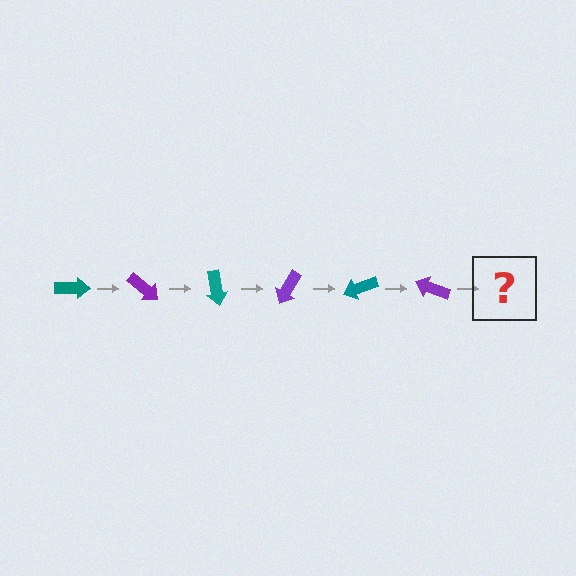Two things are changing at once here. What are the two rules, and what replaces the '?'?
The two rules are that it rotates 40 degrees each step and the color cycles through teal and purple. The '?' should be a teal arrow, rotated 240 degrees from the start.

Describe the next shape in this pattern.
It should be a teal arrow, rotated 240 degrees from the start.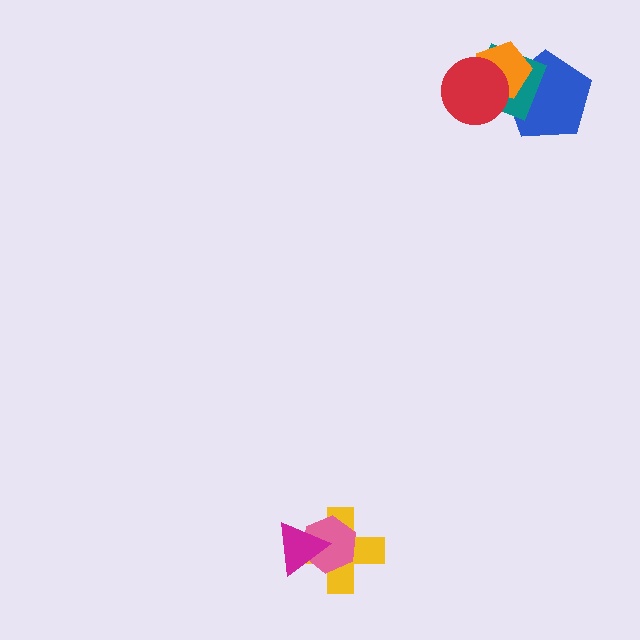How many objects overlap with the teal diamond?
3 objects overlap with the teal diamond.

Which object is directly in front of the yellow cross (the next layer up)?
The pink hexagon is directly in front of the yellow cross.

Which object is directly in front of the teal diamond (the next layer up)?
The orange pentagon is directly in front of the teal diamond.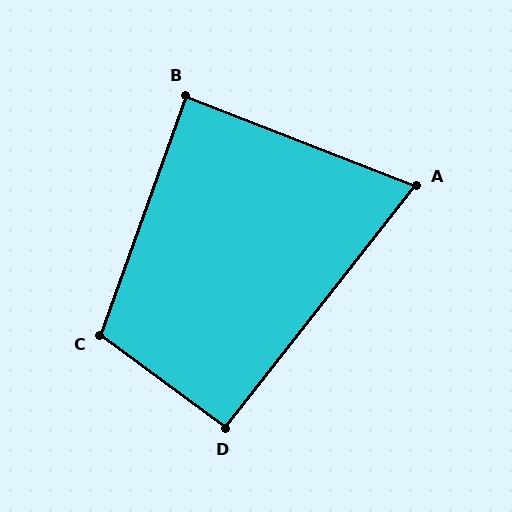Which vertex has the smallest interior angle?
A, at approximately 73 degrees.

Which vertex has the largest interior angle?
C, at approximately 107 degrees.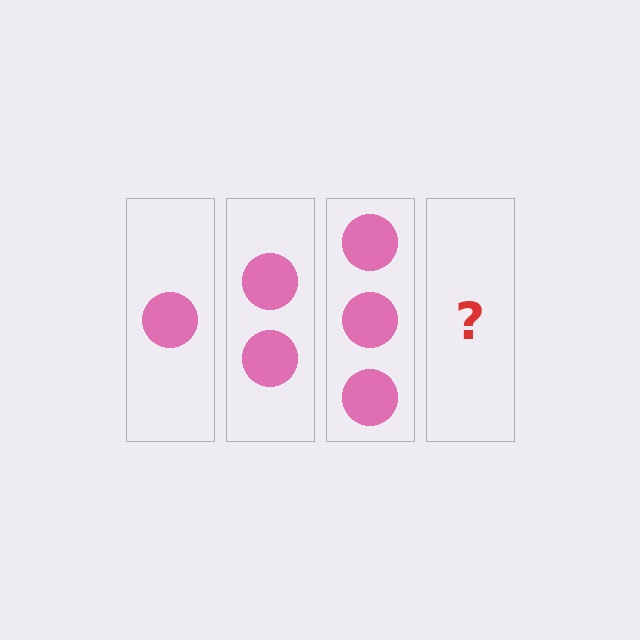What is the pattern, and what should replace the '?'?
The pattern is that each step adds one more circle. The '?' should be 4 circles.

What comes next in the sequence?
The next element should be 4 circles.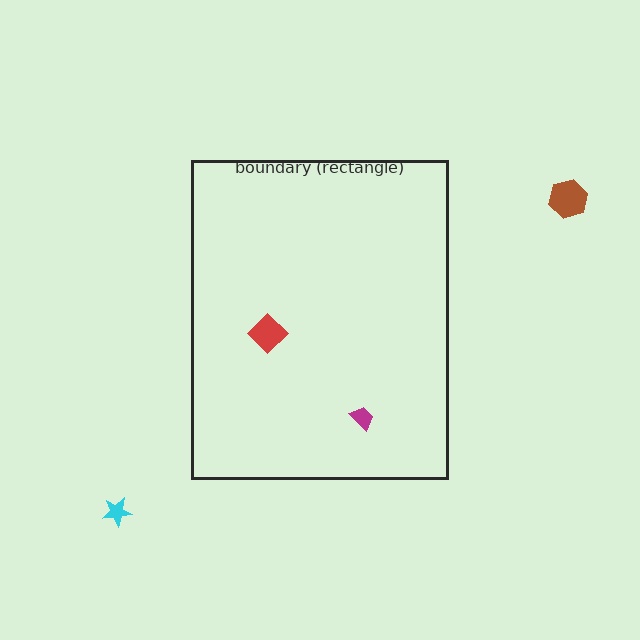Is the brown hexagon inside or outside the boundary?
Outside.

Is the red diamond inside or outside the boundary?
Inside.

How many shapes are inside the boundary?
2 inside, 2 outside.